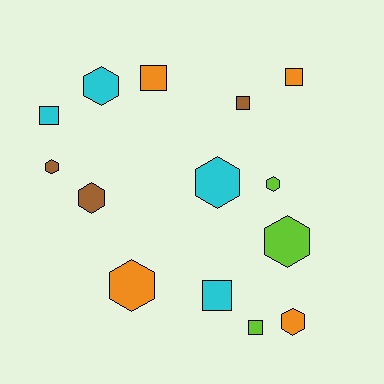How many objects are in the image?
There are 14 objects.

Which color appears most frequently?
Orange, with 4 objects.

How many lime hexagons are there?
There are 2 lime hexagons.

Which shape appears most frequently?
Hexagon, with 8 objects.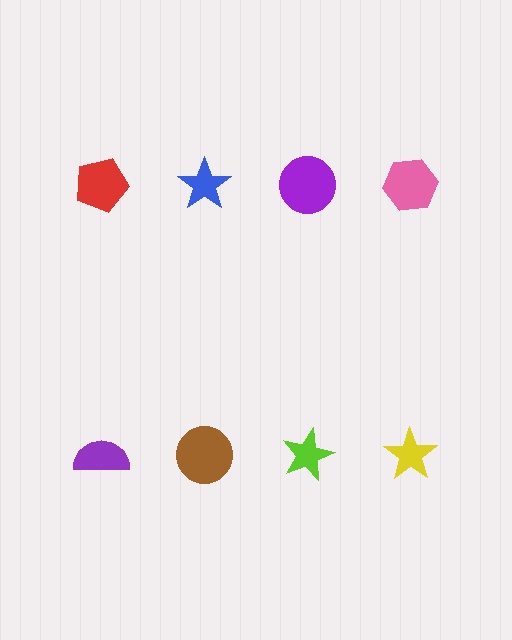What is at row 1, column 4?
A pink hexagon.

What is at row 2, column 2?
A brown circle.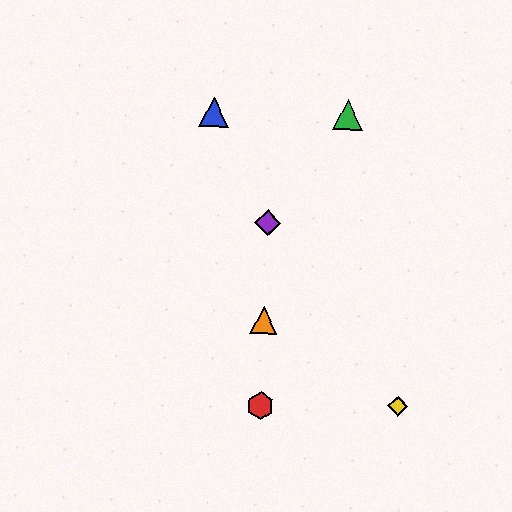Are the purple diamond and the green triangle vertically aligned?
No, the purple diamond is at x≈267 and the green triangle is at x≈348.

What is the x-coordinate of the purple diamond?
The purple diamond is at x≈267.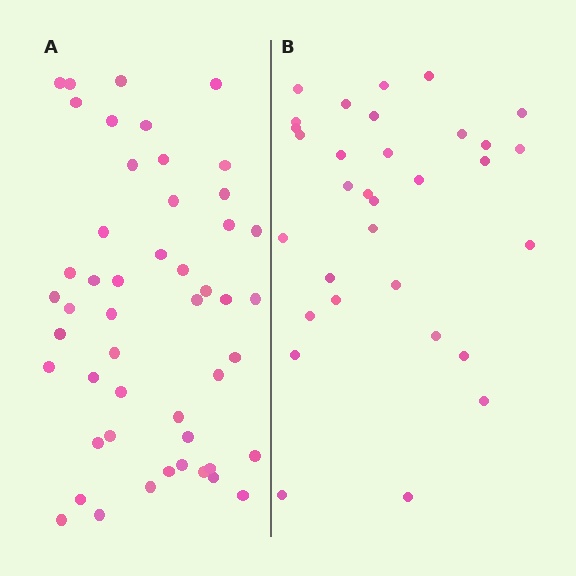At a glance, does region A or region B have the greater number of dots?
Region A (the left region) has more dots.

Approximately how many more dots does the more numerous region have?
Region A has approximately 15 more dots than region B.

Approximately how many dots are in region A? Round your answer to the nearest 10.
About 50 dots. (The exact count is 49, which rounds to 50.)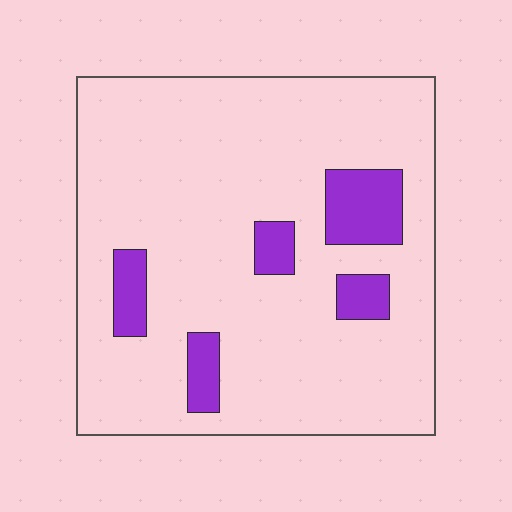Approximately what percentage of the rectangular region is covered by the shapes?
Approximately 15%.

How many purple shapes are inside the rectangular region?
5.